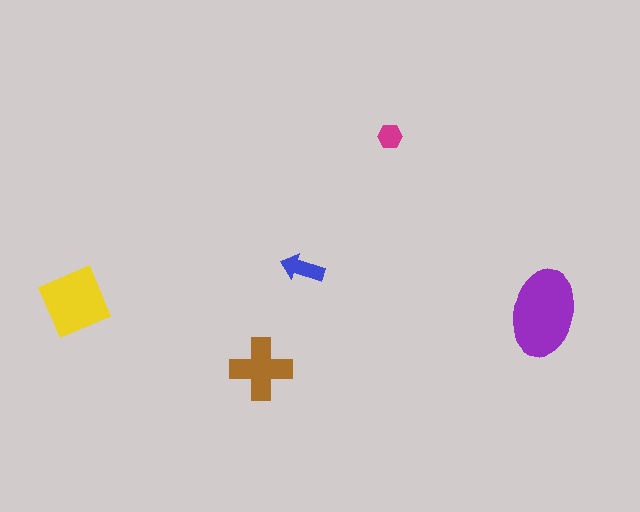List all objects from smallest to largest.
The magenta hexagon, the blue arrow, the brown cross, the yellow square, the purple ellipse.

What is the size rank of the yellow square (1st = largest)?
2nd.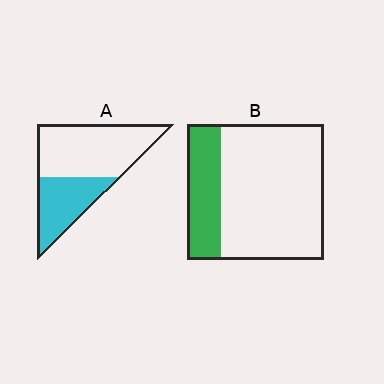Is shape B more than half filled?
No.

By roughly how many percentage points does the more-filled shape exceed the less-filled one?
By roughly 10 percentage points (A over B).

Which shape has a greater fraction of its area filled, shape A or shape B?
Shape A.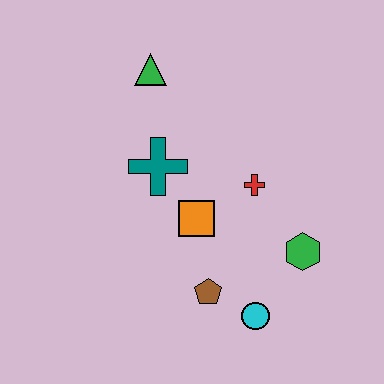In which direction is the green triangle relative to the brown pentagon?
The green triangle is above the brown pentagon.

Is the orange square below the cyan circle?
No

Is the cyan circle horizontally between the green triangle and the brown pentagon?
No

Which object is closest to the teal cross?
The orange square is closest to the teal cross.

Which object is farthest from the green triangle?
The cyan circle is farthest from the green triangle.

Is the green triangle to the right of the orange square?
No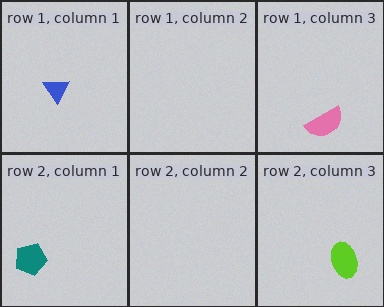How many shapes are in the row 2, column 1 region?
1.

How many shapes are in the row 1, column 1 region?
1.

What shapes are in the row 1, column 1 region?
The blue triangle.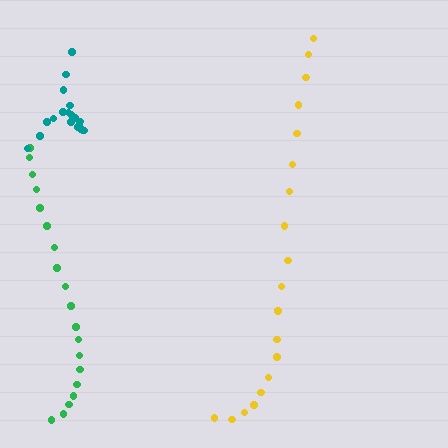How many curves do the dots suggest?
There are 3 distinct paths.